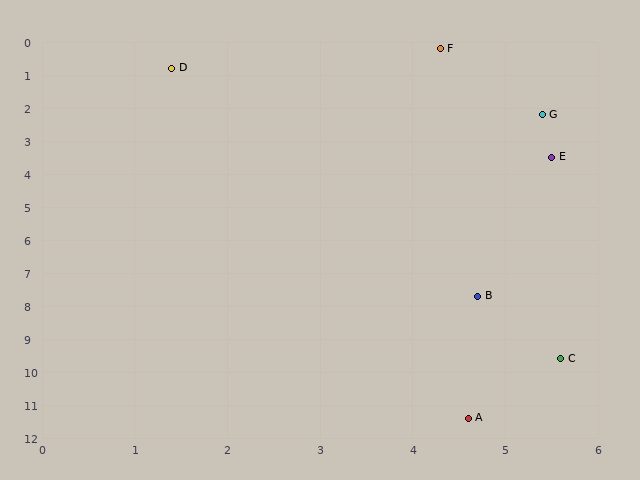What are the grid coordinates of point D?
Point D is at approximately (1.4, 0.8).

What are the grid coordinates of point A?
Point A is at approximately (4.6, 11.4).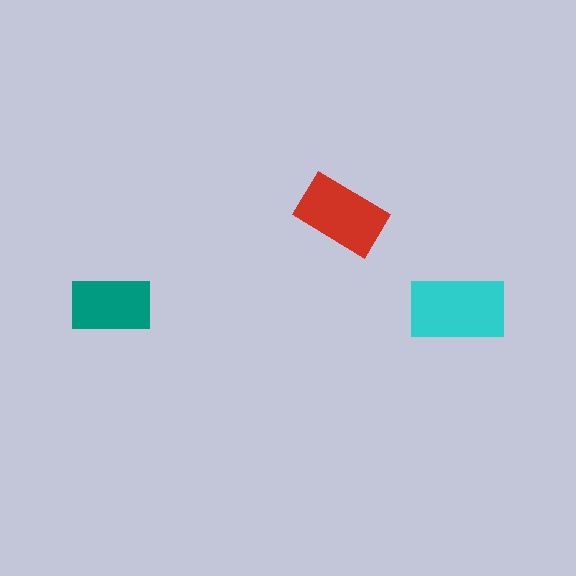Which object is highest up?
The red rectangle is topmost.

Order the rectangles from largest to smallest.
the cyan one, the red one, the teal one.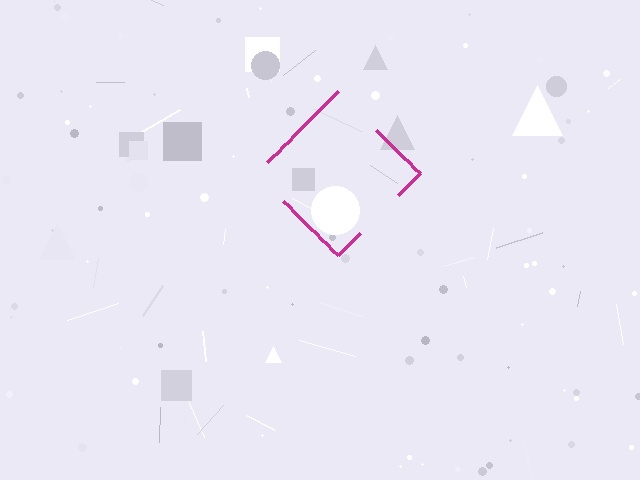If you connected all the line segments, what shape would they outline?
They would outline a diamond.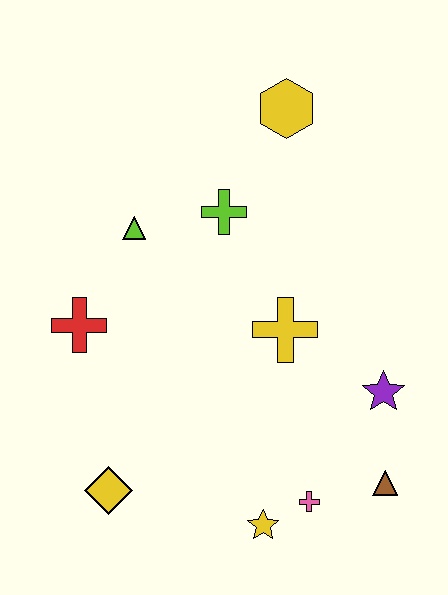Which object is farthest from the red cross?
The brown triangle is farthest from the red cross.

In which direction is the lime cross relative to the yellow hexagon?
The lime cross is below the yellow hexagon.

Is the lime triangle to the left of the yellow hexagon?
Yes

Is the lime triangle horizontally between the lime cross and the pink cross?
No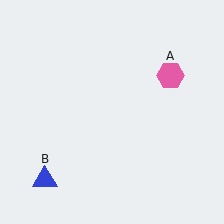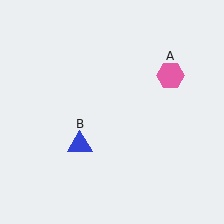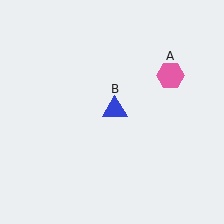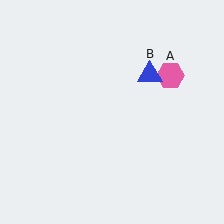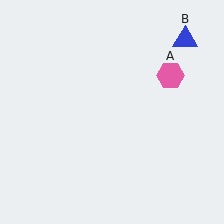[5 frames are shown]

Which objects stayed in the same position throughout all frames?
Pink hexagon (object A) remained stationary.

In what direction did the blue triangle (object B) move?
The blue triangle (object B) moved up and to the right.